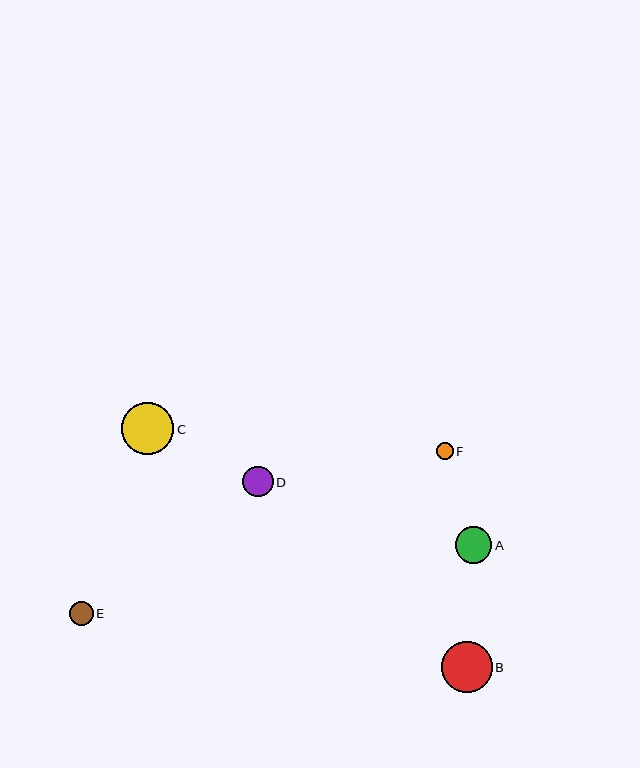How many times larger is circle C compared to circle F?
Circle C is approximately 3.1 times the size of circle F.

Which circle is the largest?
Circle C is the largest with a size of approximately 53 pixels.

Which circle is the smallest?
Circle F is the smallest with a size of approximately 17 pixels.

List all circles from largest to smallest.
From largest to smallest: C, B, A, D, E, F.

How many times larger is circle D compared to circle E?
Circle D is approximately 1.3 times the size of circle E.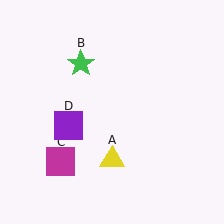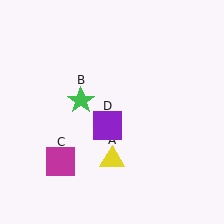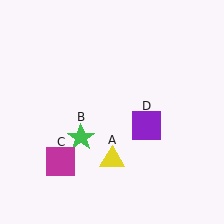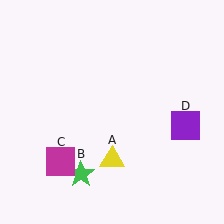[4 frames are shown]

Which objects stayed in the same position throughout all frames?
Yellow triangle (object A) and magenta square (object C) remained stationary.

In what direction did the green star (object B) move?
The green star (object B) moved down.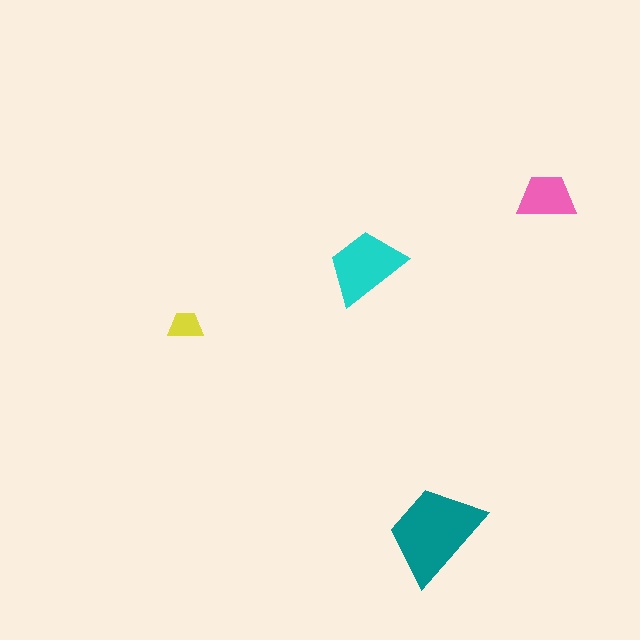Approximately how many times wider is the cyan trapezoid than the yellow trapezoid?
About 2.5 times wider.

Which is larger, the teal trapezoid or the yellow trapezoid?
The teal one.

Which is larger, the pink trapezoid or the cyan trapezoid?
The cyan one.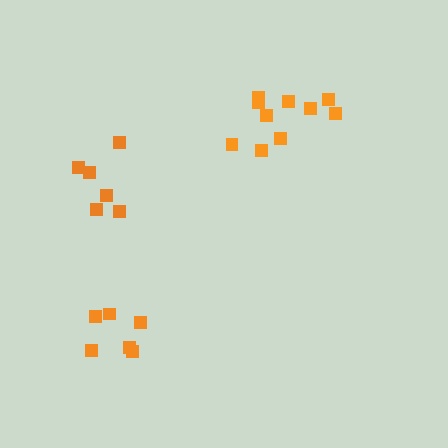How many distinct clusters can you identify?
There are 3 distinct clusters.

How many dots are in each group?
Group 1: 10 dots, Group 2: 6 dots, Group 3: 6 dots (22 total).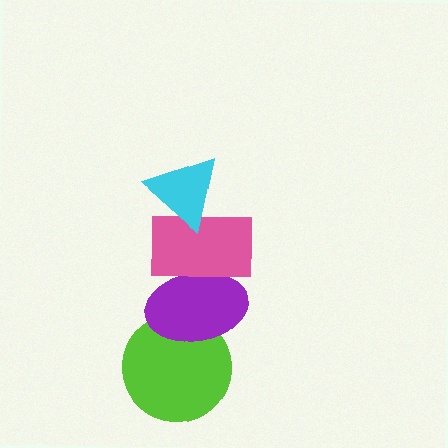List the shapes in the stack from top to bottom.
From top to bottom: the cyan triangle, the pink rectangle, the purple ellipse, the lime circle.